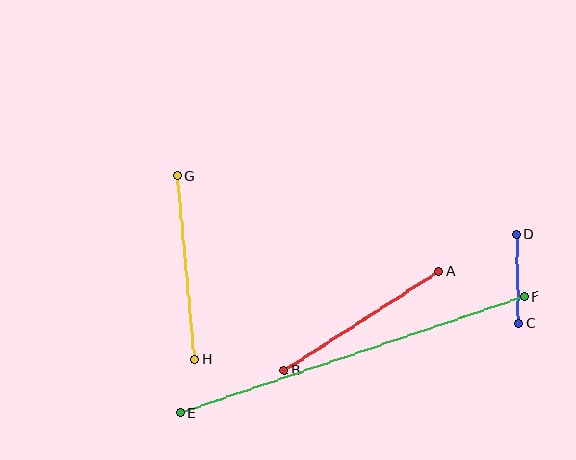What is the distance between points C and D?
The distance is approximately 89 pixels.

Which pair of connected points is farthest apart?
Points E and F are farthest apart.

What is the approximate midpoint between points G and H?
The midpoint is at approximately (186, 268) pixels.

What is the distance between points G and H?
The distance is approximately 184 pixels.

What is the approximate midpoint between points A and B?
The midpoint is at approximately (362, 321) pixels.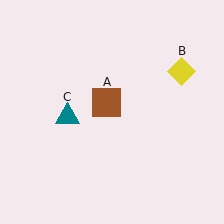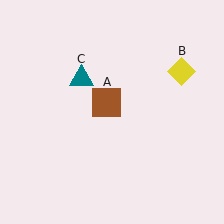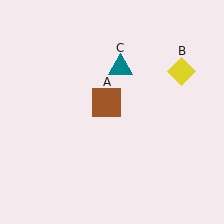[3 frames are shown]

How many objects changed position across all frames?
1 object changed position: teal triangle (object C).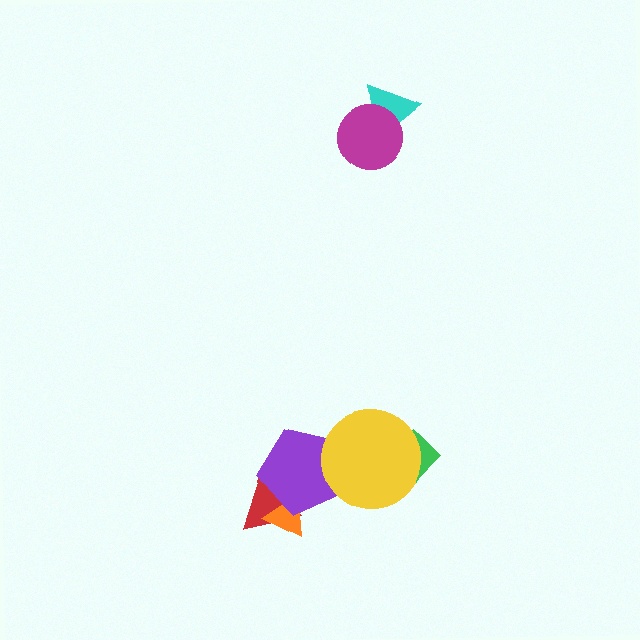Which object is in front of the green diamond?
The yellow circle is in front of the green diamond.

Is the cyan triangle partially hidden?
Yes, it is partially covered by another shape.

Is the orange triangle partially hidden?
Yes, it is partially covered by another shape.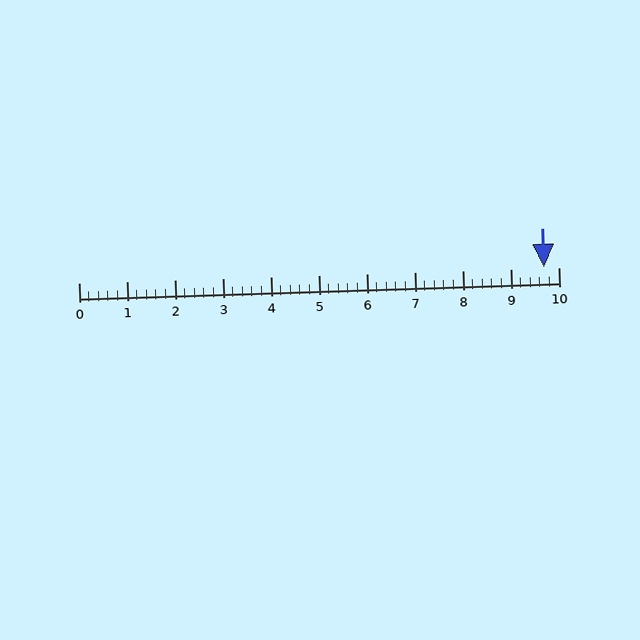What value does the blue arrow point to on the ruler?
The blue arrow points to approximately 9.7.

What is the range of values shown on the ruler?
The ruler shows values from 0 to 10.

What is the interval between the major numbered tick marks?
The major tick marks are spaced 1 units apart.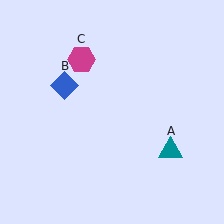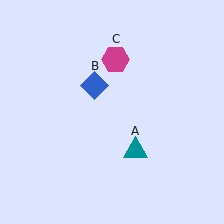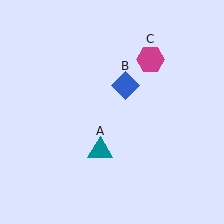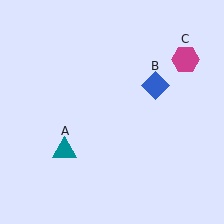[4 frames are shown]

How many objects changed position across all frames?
3 objects changed position: teal triangle (object A), blue diamond (object B), magenta hexagon (object C).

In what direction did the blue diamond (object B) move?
The blue diamond (object B) moved right.